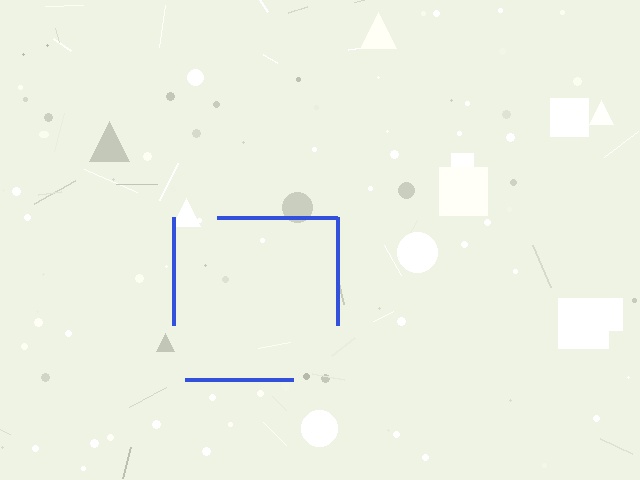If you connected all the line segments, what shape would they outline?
They would outline a square.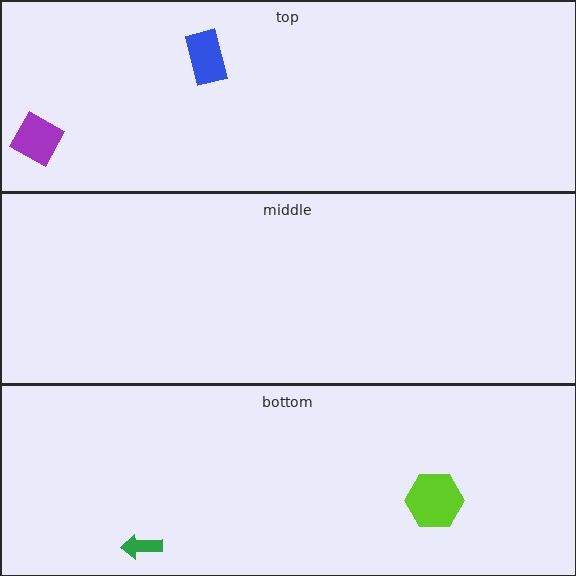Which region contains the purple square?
The top region.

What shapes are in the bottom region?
The green arrow, the lime hexagon.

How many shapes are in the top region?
2.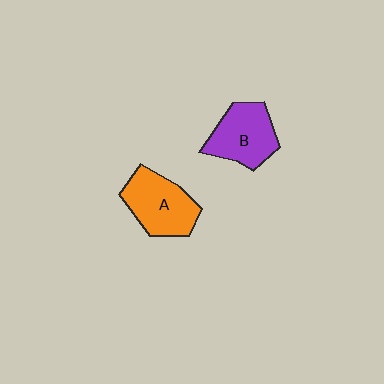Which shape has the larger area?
Shape A (orange).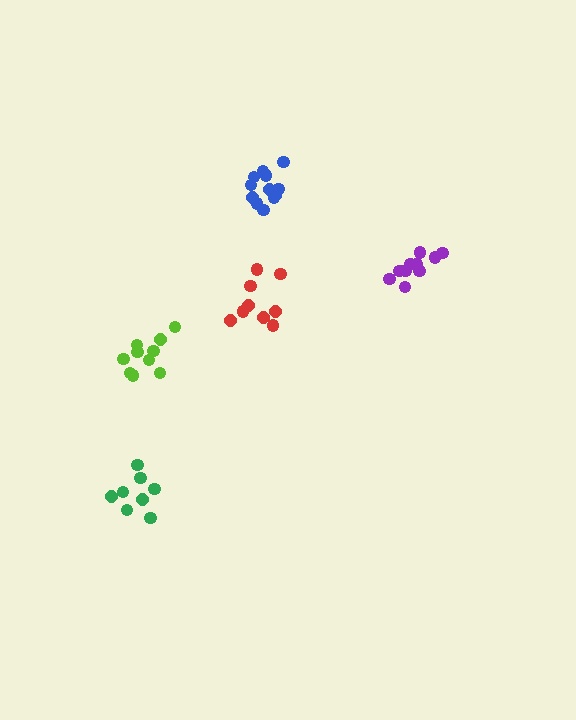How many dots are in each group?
Group 1: 9 dots, Group 2: 8 dots, Group 3: 11 dots, Group 4: 10 dots, Group 5: 12 dots (50 total).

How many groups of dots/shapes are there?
There are 5 groups.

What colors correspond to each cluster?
The clusters are colored: red, green, purple, lime, blue.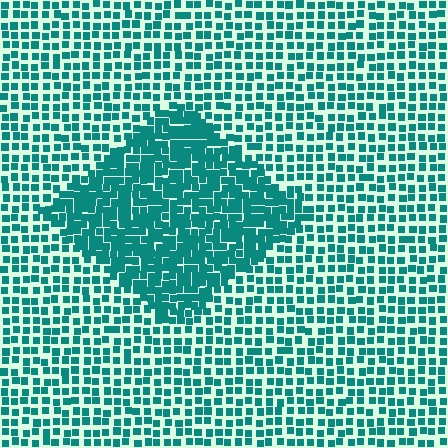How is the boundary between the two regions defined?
The boundary is defined by a change in element density (approximately 1.9x ratio). All elements are the same color, size, and shape.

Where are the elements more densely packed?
The elements are more densely packed inside the diamond boundary.